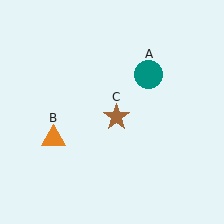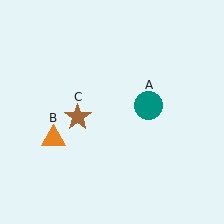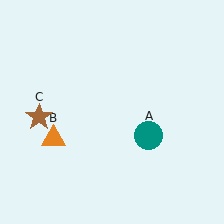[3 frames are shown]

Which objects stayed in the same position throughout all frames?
Orange triangle (object B) remained stationary.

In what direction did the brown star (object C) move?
The brown star (object C) moved left.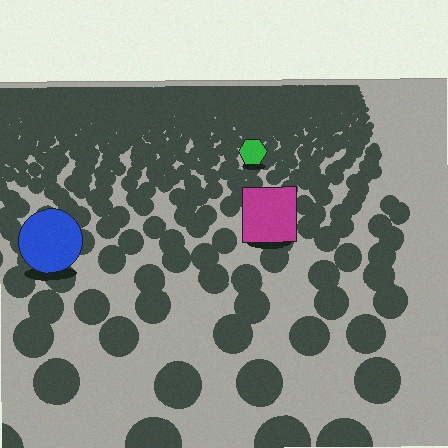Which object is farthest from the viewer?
The green hexagon is farthest from the viewer. It appears smaller and the ground texture around it is denser.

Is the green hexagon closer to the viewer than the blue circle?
No. The blue circle is closer — you can tell from the texture gradient: the ground texture is coarser near it.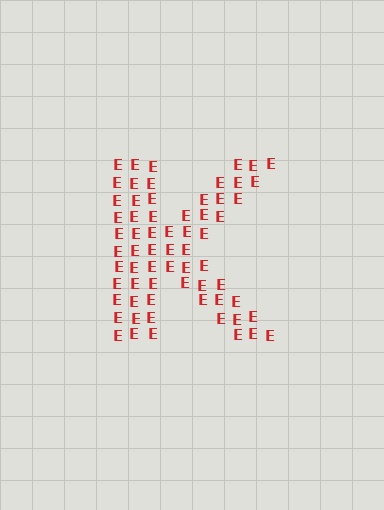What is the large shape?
The large shape is the letter K.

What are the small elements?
The small elements are letter E's.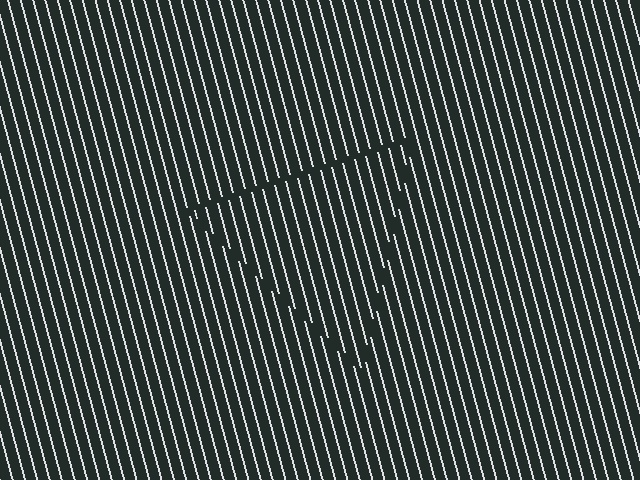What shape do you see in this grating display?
An illusory triangle. The interior of the shape contains the same grating, shifted by half a period — the contour is defined by the phase discontinuity where line-ends from the inner and outer gratings abut.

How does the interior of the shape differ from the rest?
The interior of the shape contains the same grating, shifted by half a period — the contour is defined by the phase discontinuity where line-ends from the inner and outer gratings abut.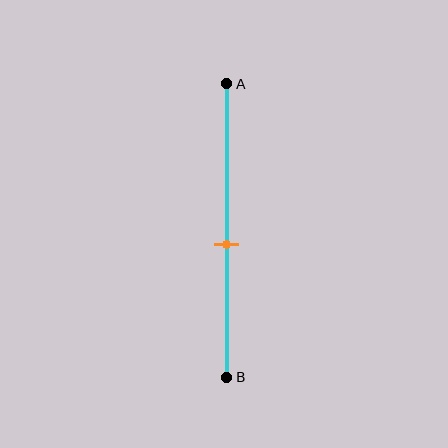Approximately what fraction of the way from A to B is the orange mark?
The orange mark is approximately 55% of the way from A to B.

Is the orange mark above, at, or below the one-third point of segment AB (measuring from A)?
The orange mark is below the one-third point of segment AB.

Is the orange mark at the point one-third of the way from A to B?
No, the mark is at about 55% from A, not at the 33% one-third point.